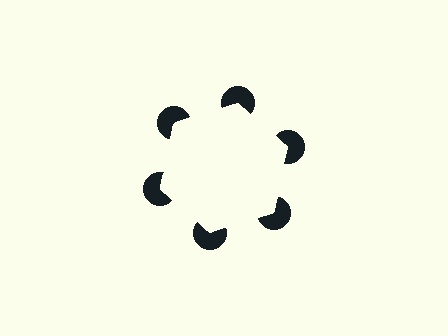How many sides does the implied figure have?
6 sides.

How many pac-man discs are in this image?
There are 6 — one at each vertex of the illusory hexagon.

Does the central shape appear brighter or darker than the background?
It typically appears slightly brighter than the background, even though no actual brightness change is drawn.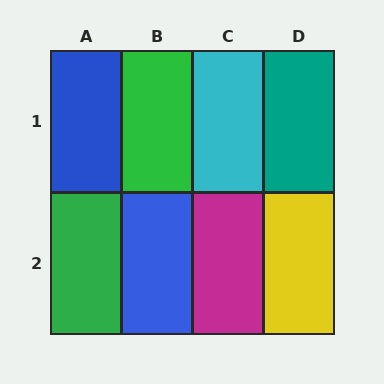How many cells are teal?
1 cell is teal.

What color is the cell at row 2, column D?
Yellow.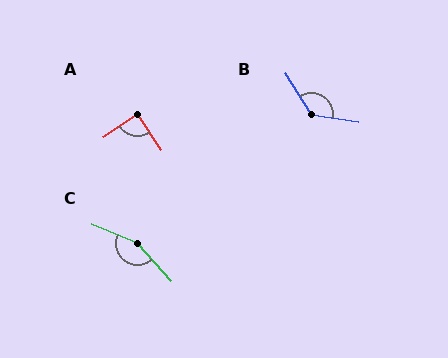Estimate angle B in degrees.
Approximately 130 degrees.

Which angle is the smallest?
A, at approximately 91 degrees.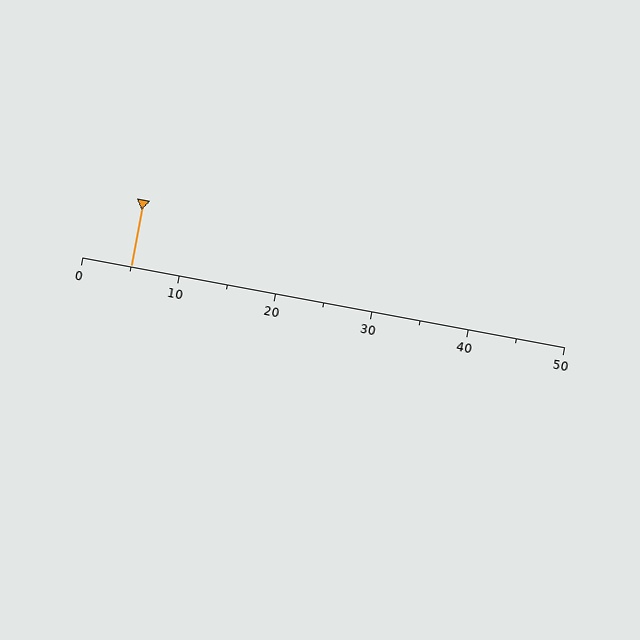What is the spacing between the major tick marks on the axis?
The major ticks are spaced 10 apart.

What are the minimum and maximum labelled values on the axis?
The axis runs from 0 to 50.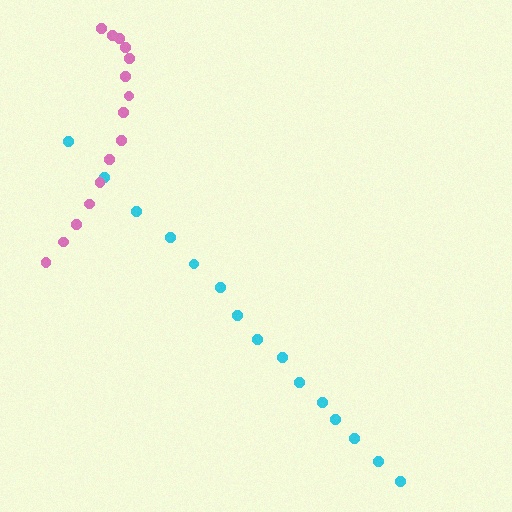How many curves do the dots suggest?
There are 2 distinct paths.